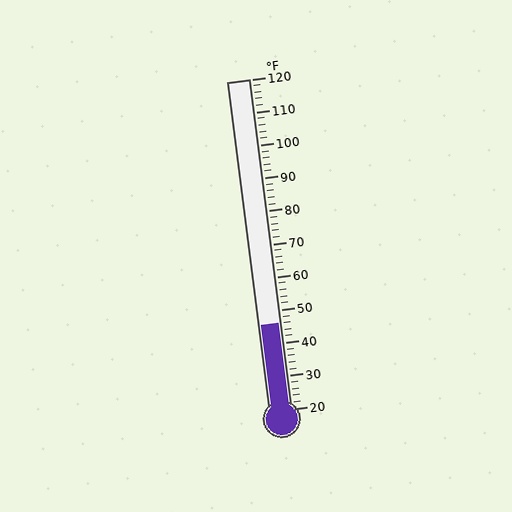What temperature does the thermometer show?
The thermometer shows approximately 46°F.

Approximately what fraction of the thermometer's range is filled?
The thermometer is filled to approximately 25% of its range.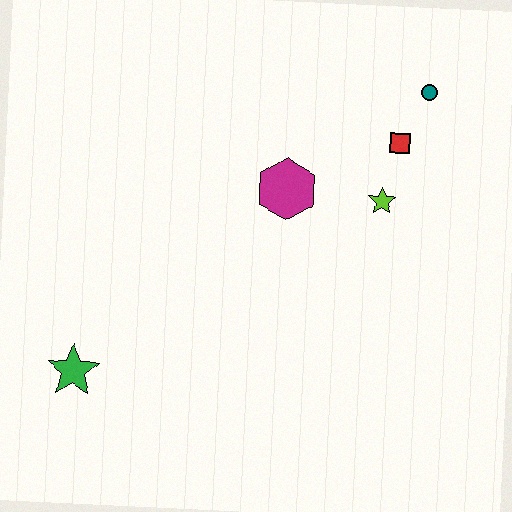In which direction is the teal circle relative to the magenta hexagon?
The teal circle is to the right of the magenta hexagon.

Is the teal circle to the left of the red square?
No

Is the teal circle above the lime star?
Yes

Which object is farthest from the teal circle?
The green star is farthest from the teal circle.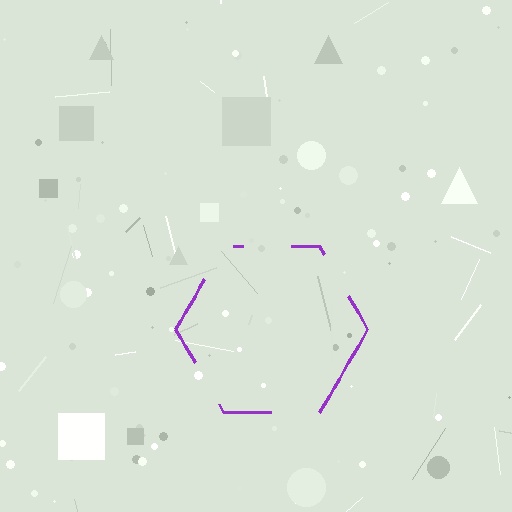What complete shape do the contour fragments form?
The contour fragments form a hexagon.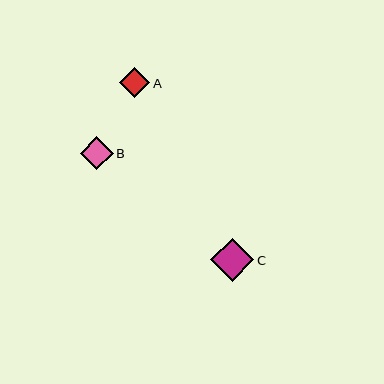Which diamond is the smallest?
Diamond A is the smallest with a size of approximately 30 pixels.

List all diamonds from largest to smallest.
From largest to smallest: C, B, A.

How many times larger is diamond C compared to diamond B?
Diamond C is approximately 1.3 times the size of diamond B.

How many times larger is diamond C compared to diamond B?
Diamond C is approximately 1.3 times the size of diamond B.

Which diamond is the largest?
Diamond C is the largest with a size of approximately 43 pixels.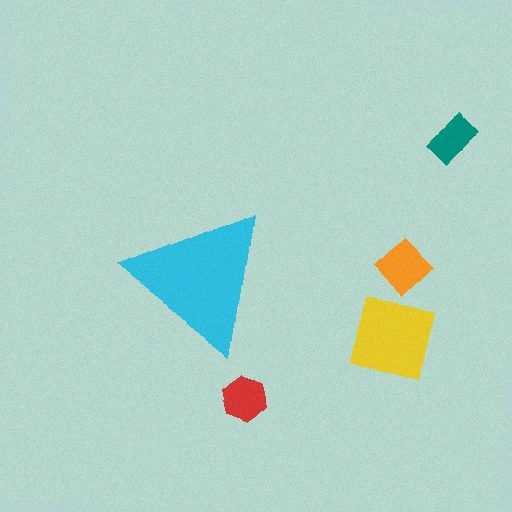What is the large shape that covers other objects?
A cyan triangle.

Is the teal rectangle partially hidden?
No, the teal rectangle is fully visible.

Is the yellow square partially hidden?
No, the yellow square is fully visible.